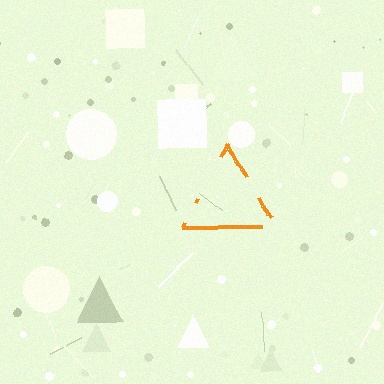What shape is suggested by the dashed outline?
The dashed outline suggests a triangle.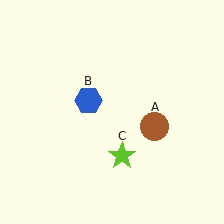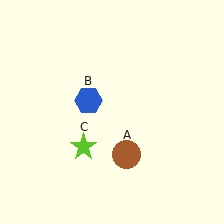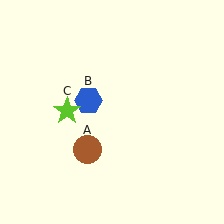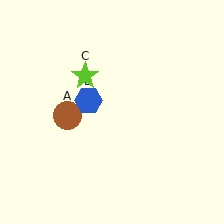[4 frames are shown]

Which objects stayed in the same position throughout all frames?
Blue hexagon (object B) remained stationary.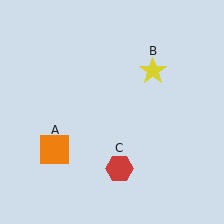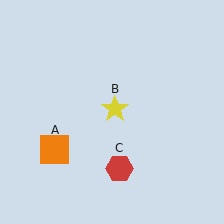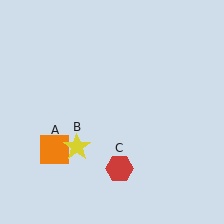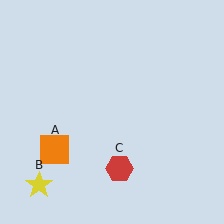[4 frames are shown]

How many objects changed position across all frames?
1 object changed position: yellow star (object B).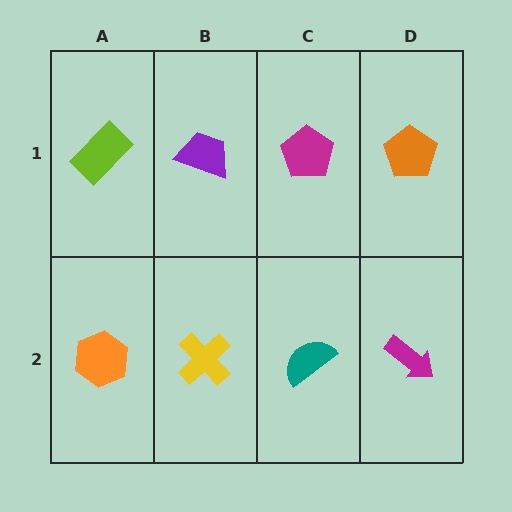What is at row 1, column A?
A lime rectangle.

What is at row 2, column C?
A teal semicircle.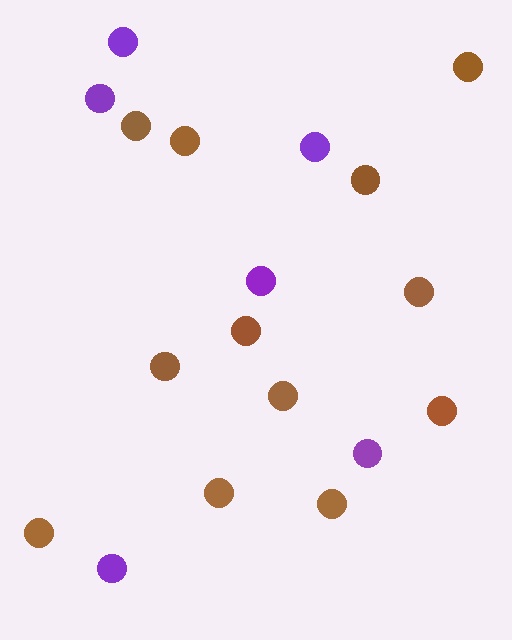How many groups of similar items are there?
There are 2 groups: one group of purple circles (6) and one group of brown circles (12).